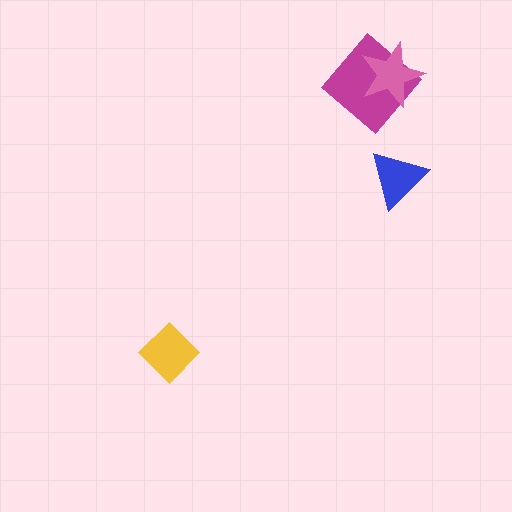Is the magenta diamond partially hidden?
Yes, it is partially covered by another shape.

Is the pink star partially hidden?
No, no other shape covers it.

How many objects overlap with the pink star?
1 object overlaps with the pink star.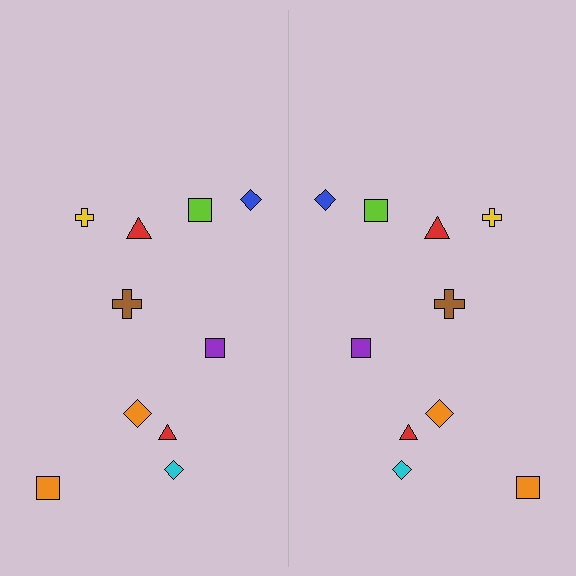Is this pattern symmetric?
Yes, this pattern has bilateral (reflection) symmetry.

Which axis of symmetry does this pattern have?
The pattern has a vertical axis of symmetry running through the center of the image.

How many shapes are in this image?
There are 20 shapes in this image.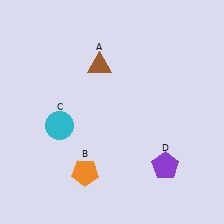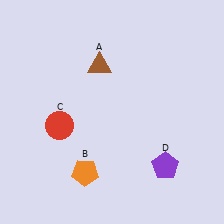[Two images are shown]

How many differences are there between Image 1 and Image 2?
There is 1 difference between the two images.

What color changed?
The circle (C) changed from cyan in Image 1 to red in Image 2.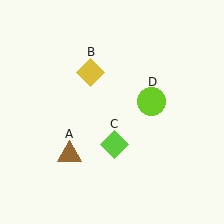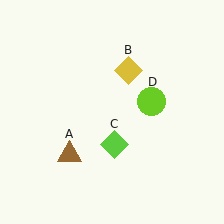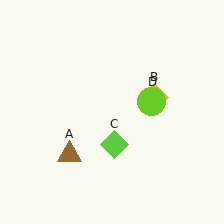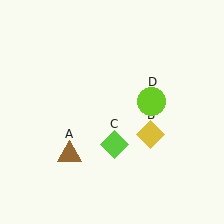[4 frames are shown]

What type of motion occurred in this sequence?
The yellow diamond (object B) rotated clockwise around the center of the scene.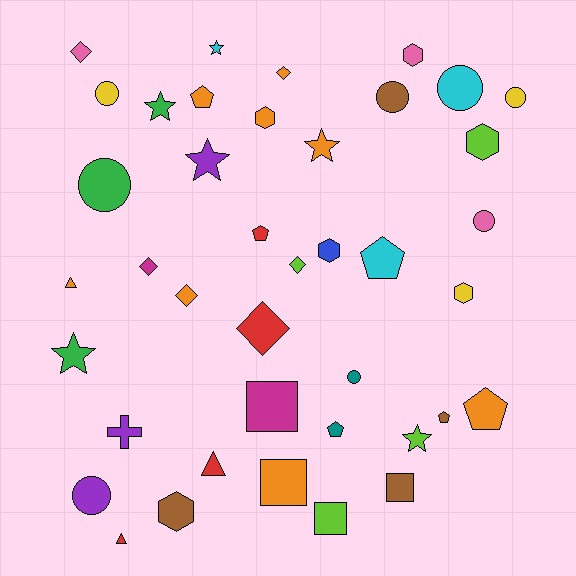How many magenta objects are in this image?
There are 2 magenta objects.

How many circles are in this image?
There are 8 circles.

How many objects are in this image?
There are 40 objects.